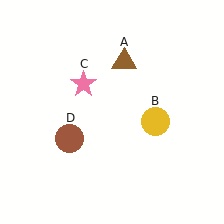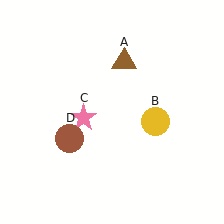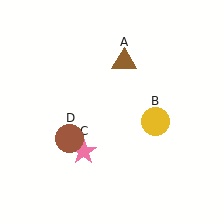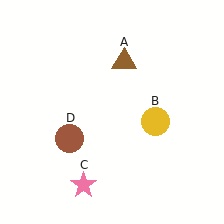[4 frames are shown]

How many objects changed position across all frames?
1 object changed position: pink star (object C).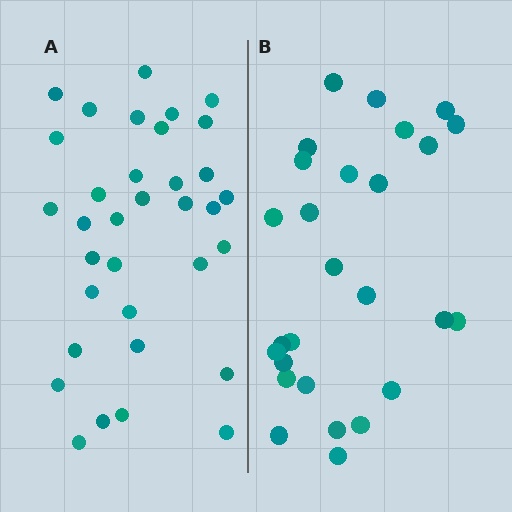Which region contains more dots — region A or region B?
Region A (the left region) has more dots.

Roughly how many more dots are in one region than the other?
Region A has roughly 8 or so more dots than region B.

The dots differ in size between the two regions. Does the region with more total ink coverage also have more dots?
No. Region B has more total ink coverage because its dots are larger, but region A actually contains more individual dots. Total area can be misleading — the number of items is what matters here.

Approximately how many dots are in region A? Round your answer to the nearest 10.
About 30 dots. (The exact count is 34, which rounds to 30.)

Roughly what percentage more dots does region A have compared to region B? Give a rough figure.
About 25% more.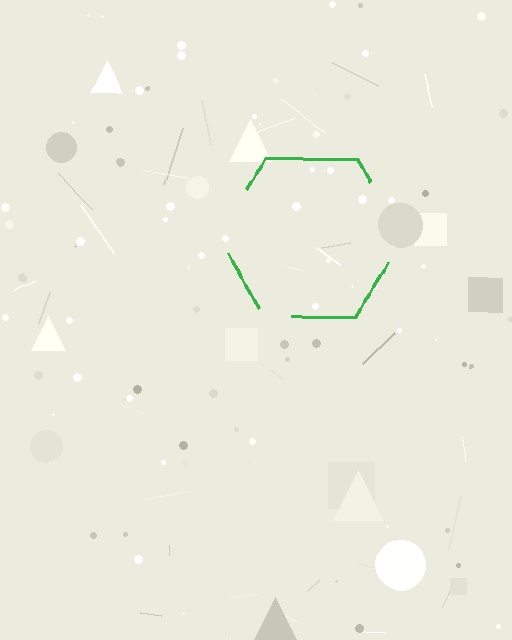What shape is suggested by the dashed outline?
The dashed outline suggests a hexagon.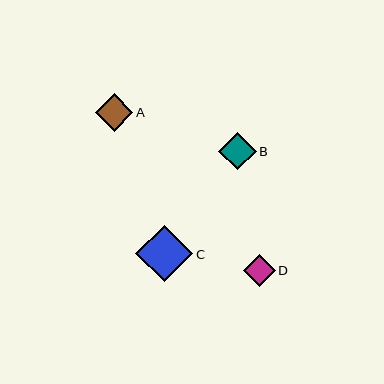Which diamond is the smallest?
Diamond D is the smallest with a size of approximately 32 pixels.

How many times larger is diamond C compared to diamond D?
Diamond C is approximately 1.8 times the size of diamond D.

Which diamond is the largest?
Diamond C is the largest with a size of approximately 57 pixels.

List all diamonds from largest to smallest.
From largest to smallest: C, B, A, D.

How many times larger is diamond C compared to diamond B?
Diamond C is approximately 1.5 times the size of diamond B.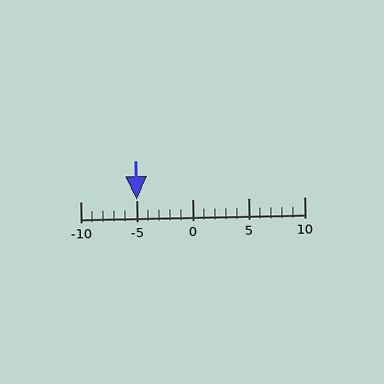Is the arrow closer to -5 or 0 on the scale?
The arrow is closer to -5.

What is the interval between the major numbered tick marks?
The major tick marks are spaced 5 units apart.